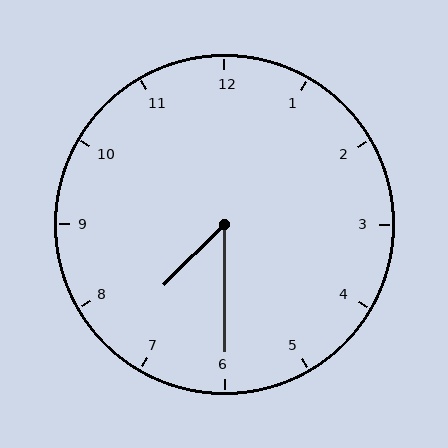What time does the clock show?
7:30.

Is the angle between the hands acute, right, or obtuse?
It is acute.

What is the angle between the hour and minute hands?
Approximately 45 degrees.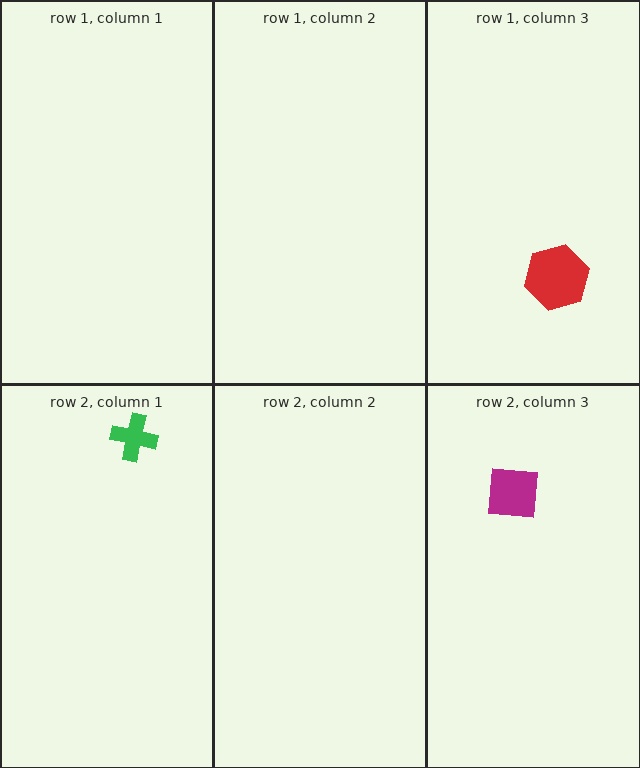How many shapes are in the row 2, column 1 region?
1.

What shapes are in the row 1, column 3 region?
The red hexagon.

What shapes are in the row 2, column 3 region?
The magenta square.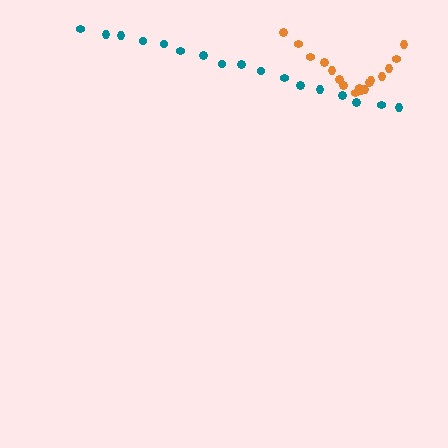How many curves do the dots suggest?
There are 2 distinct paths.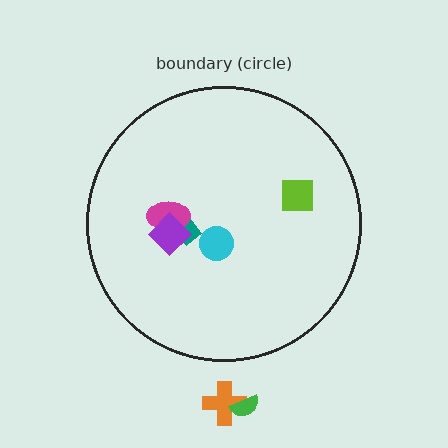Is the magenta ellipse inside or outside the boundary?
Inside.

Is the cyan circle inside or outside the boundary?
Inside.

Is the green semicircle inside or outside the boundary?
Outside.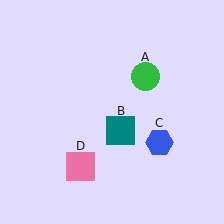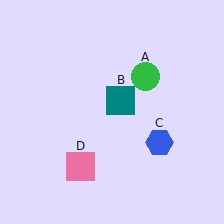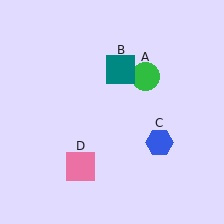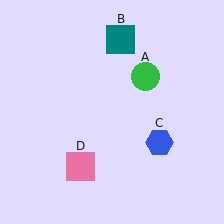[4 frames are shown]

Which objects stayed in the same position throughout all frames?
Green circle (object A) and blue hexagon (object C) and pink square (object D) remained stationary.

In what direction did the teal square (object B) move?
The teal square (object B) moved up.